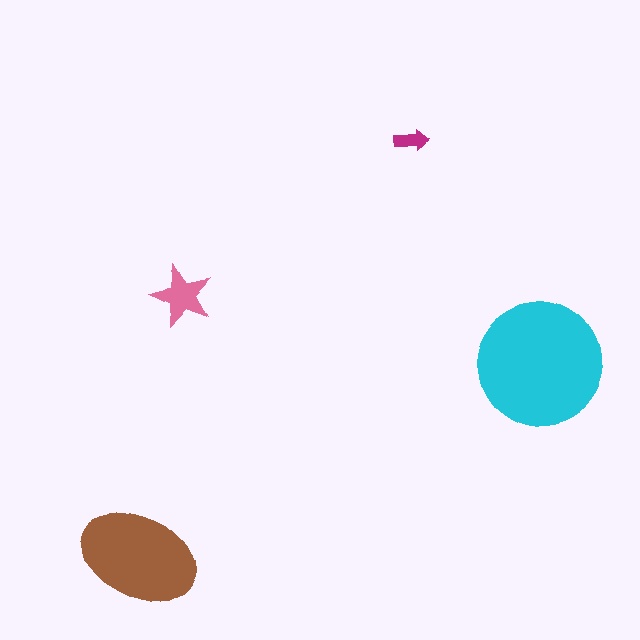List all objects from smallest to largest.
The magenta arrow, the pink star, the brown ellipse, the cyan circle.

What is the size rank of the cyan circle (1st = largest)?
1st.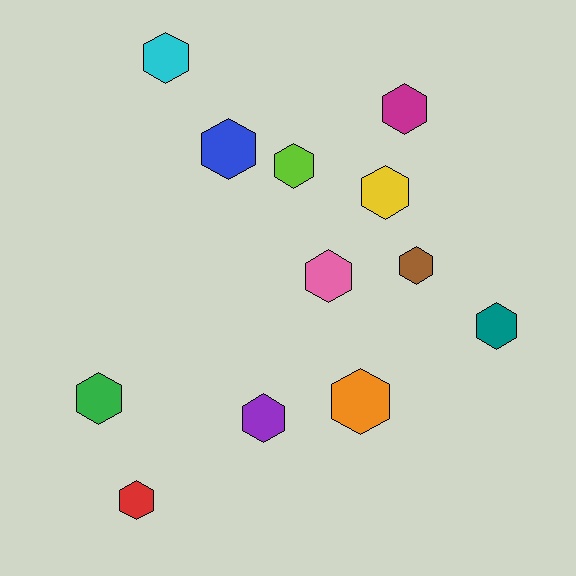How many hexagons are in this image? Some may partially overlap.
There are 12 hexagons.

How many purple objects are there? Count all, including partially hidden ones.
There is 1 purple object.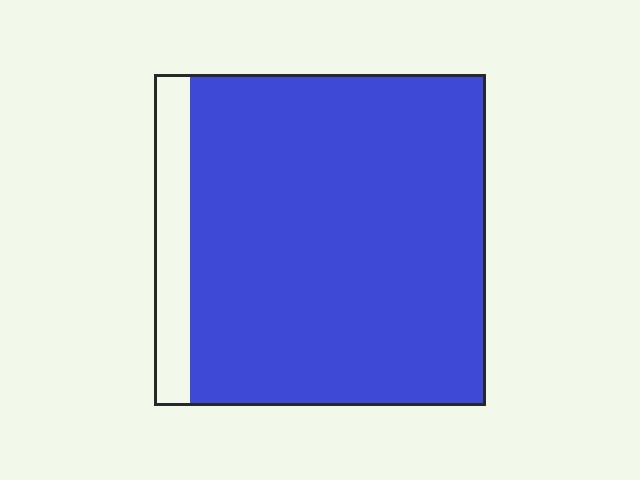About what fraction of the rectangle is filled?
About nine tenths (9/10).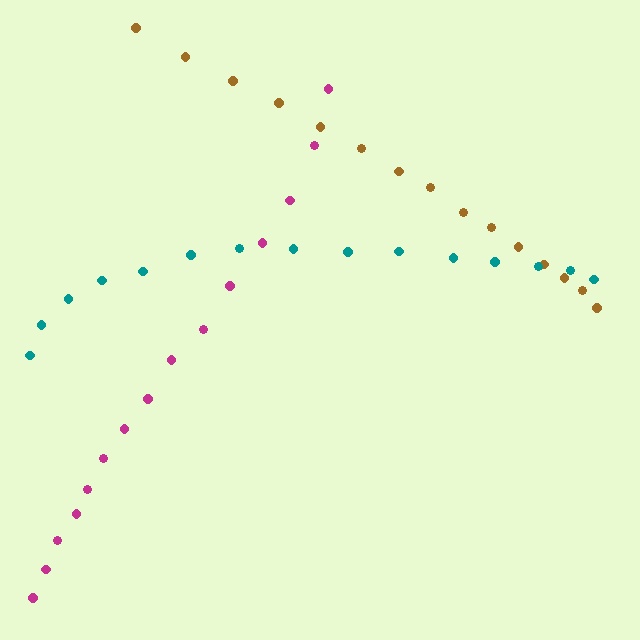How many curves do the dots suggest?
There are 3 distinct paths.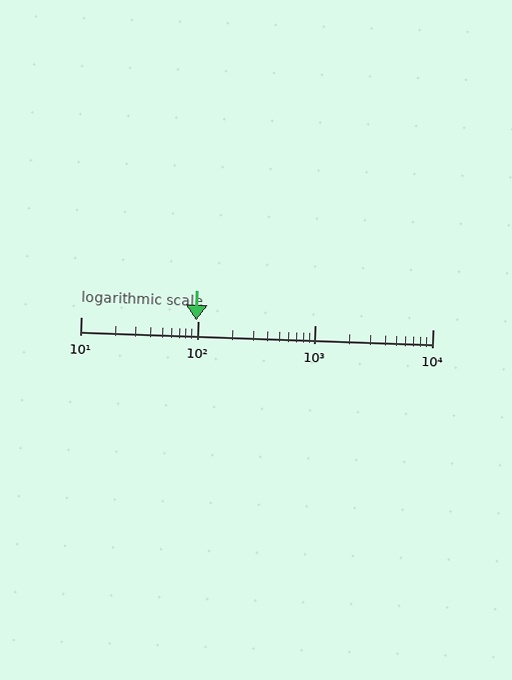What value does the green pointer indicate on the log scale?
The pointer indicates approximately 96.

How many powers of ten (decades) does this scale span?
The scale spans 3 decades, from 10 to 10000.